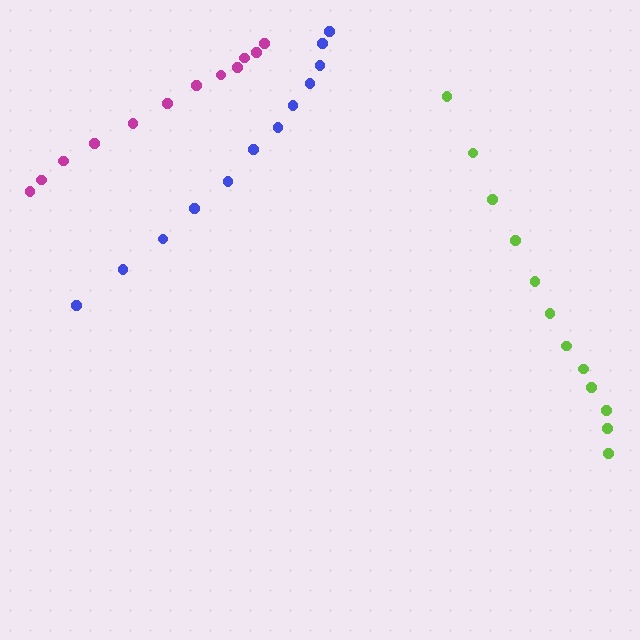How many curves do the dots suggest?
There are 3 distinct paths.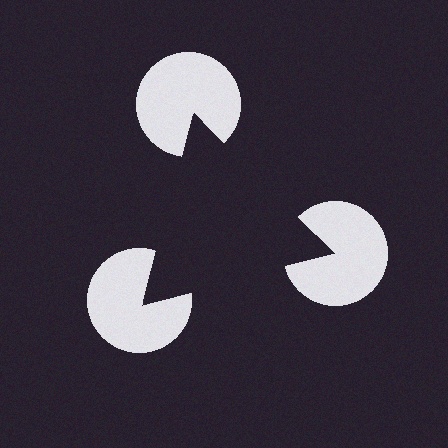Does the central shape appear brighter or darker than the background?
It typically appears slightly darker than the background, even though no actual brightness change is drawn.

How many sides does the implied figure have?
3 sides.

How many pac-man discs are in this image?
There are 3 — one at each vertex of the illusory triangle.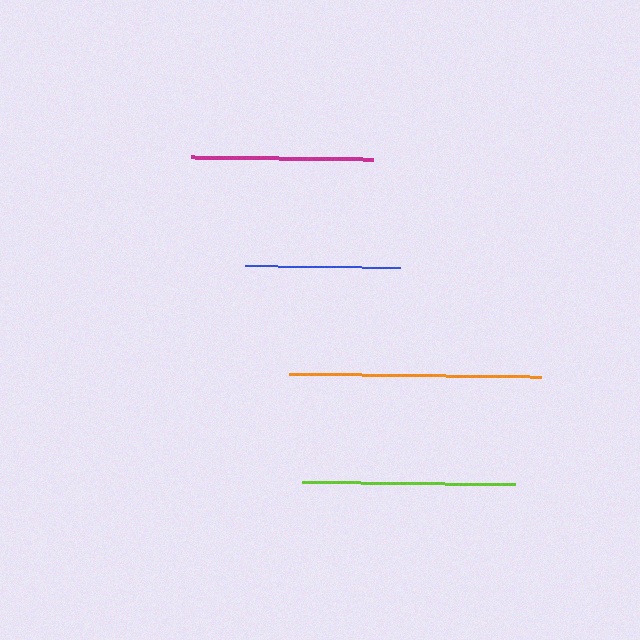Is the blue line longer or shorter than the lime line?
The lime line is longer than the blue line.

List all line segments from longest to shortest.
From longest to shortest: orange, lime, magenta, blue.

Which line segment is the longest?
The orange line is the longest at approximately 252 pixels.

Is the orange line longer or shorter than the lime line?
The orange line is longer than the lime line.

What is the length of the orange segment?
The orange segment is approximately 252 pixels long.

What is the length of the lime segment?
The lime segment is approximately 213 pixels long.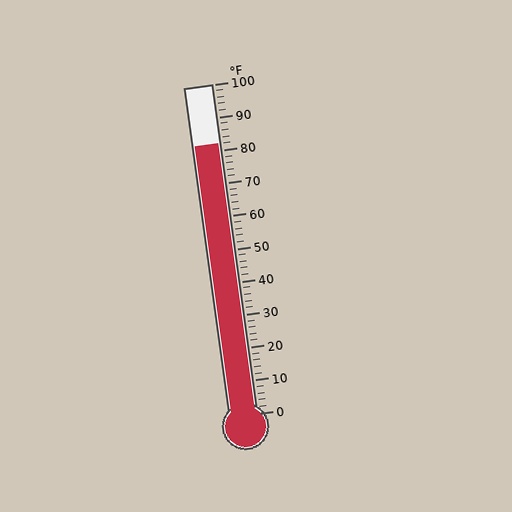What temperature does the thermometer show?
The thermometer shows approximately 82°F.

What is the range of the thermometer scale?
The thermometer scale ranges from 0°F to 100°F.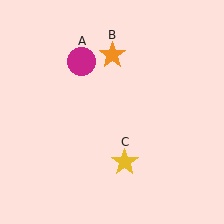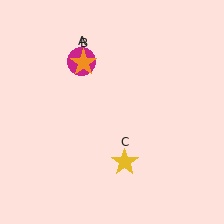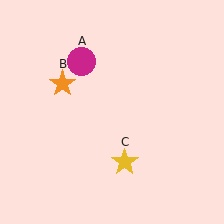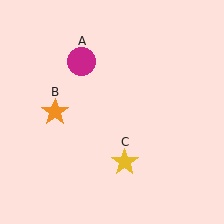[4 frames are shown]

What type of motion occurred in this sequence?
The orange star (object B) rotated counterclockwise around the center of the scene.